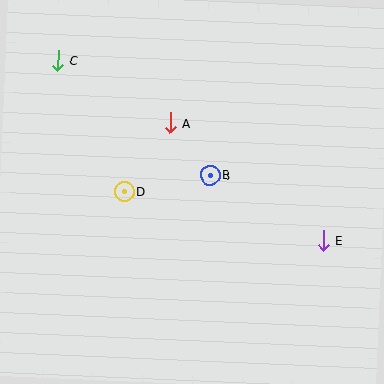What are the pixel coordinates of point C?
Point C is at (58, 60).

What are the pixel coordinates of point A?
Point A is at (170, 123).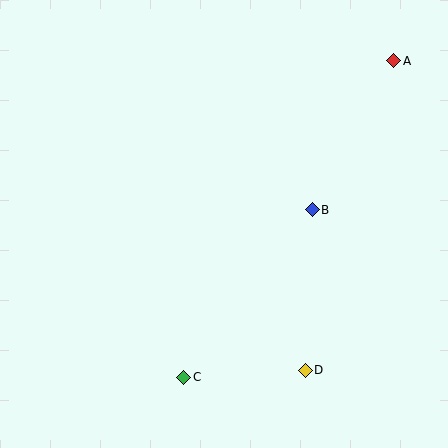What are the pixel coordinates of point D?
Point D is at (305, 370).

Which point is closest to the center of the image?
Point B at (312, 210) is closest to the center.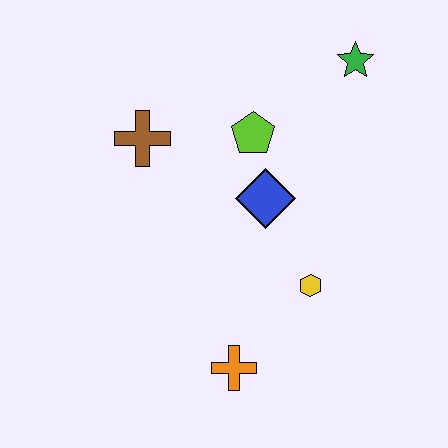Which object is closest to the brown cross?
The lime pentagon is closest to the brown cross.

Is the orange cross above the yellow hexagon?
No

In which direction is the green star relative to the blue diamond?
The green star is above the blue diamond.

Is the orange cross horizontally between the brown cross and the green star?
Yes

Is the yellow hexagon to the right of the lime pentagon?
Yes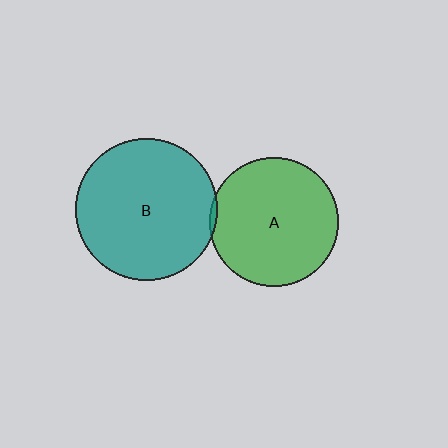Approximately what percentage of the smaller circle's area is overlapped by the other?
Approximately 5%.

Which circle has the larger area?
Circle B (teal).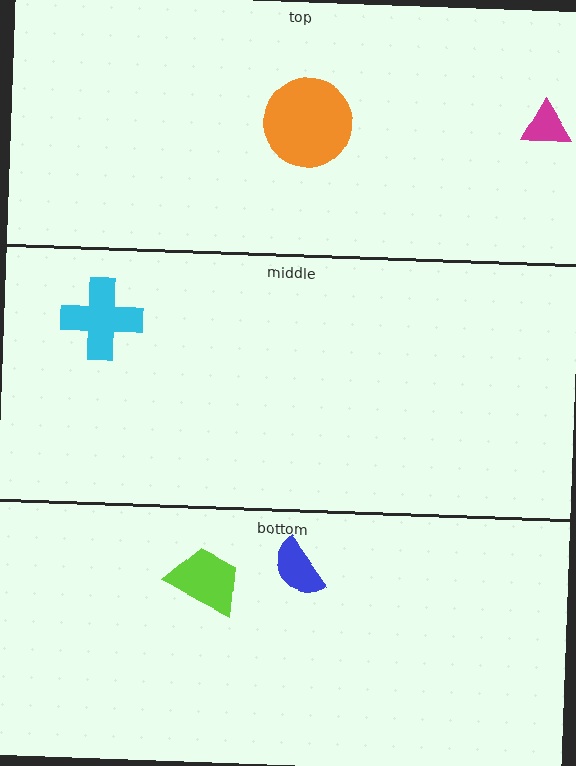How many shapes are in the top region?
2.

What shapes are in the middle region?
The cyan cross.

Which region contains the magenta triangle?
The top region.